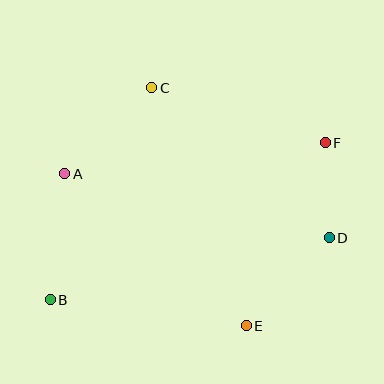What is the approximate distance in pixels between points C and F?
The distance between C and F is approximately 182 pixels.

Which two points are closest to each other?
Points D and F are closest to each other.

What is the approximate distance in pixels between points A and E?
The distance between A and E is approximately 237 pixels.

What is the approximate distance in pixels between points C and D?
The distance between C and D is approximately 232 pixels.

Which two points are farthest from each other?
Points B and F are farthest from each other.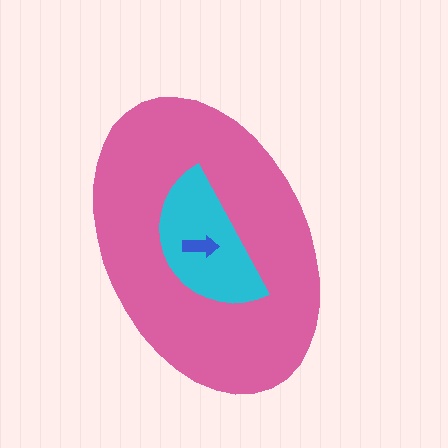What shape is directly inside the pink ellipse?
The cyan semicircle.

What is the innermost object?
The blue arrow.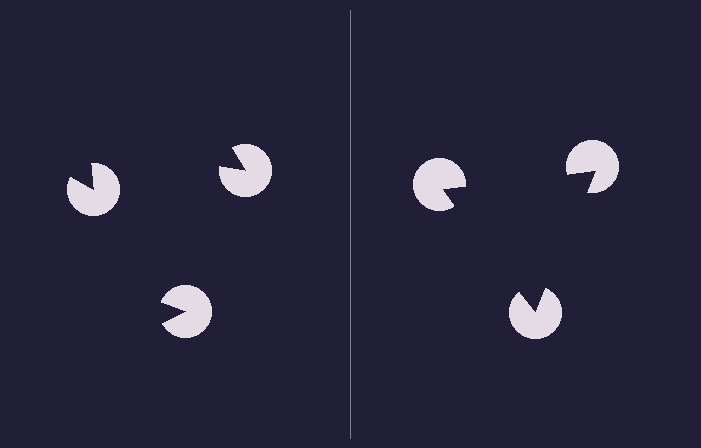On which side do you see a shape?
An illusory triangle appears on the right side. On the left side the wedge cuts are rotated, so no coherent shape forms.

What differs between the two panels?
The pac-man discs are positioned identically on both sides; only the wedge orientations differ. On the right they align to a triangle; on the left they are misaligned.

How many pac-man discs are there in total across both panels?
6 — 3 on each side.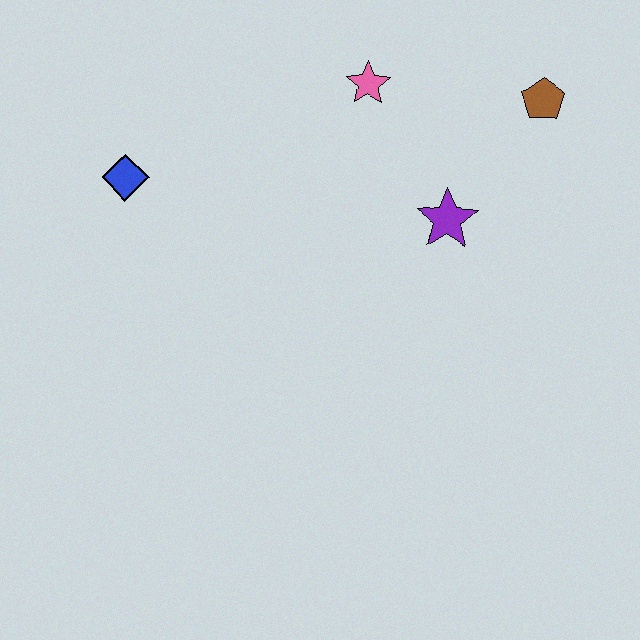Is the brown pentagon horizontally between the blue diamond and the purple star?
No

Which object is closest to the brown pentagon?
The purple star is closest to the brown pentagon.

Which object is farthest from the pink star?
The blue diamond is farthest from the pink star.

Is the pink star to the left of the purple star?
Yes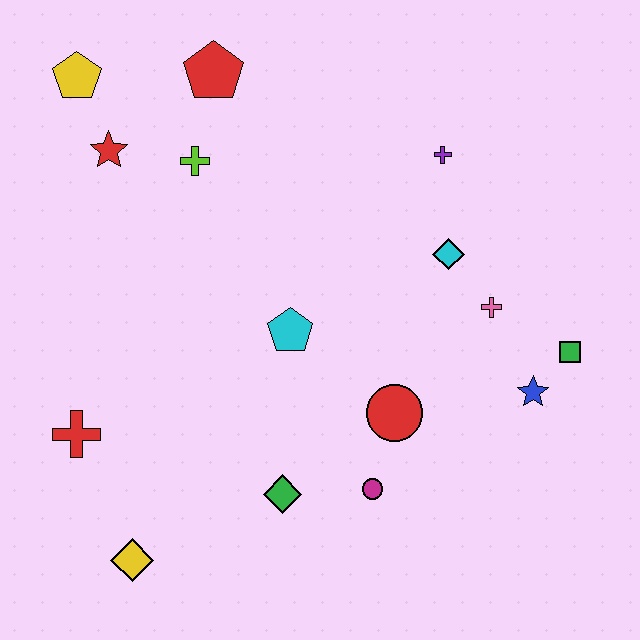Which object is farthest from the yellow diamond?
The purple cross is farthest from the yellow diamond.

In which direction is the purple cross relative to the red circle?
The purple cross is above the red circle.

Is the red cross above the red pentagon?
No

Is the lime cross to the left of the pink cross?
Yes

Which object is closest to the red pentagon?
The lime cross is closest to the red pentagon.